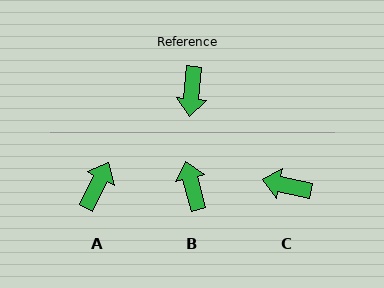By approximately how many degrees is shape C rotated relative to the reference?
Approximately 97 degrees clockwise.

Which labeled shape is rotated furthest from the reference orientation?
B, about 160 degrees away.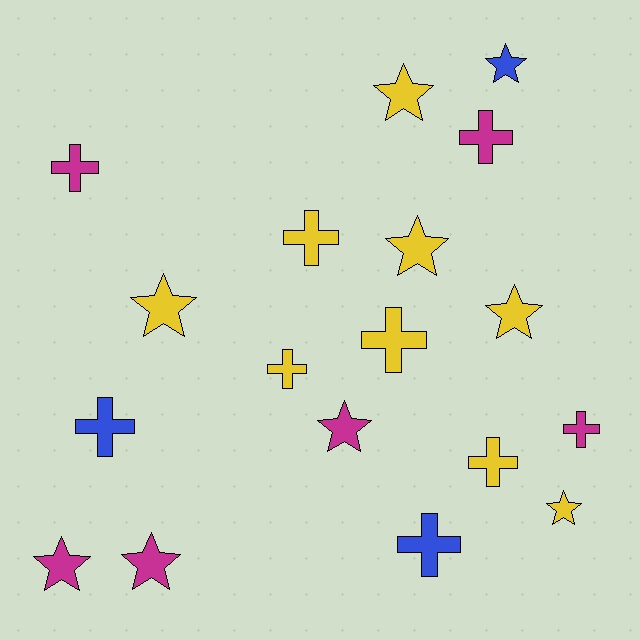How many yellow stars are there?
There are 5 yellow stars.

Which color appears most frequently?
Yellow, with 9 objects.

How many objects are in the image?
There are 18 objects.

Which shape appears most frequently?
Cross, with 9 objects.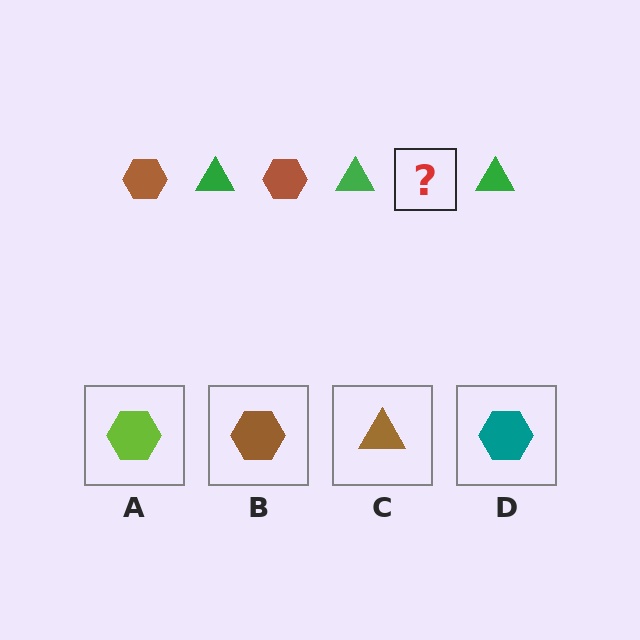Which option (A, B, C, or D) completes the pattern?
B.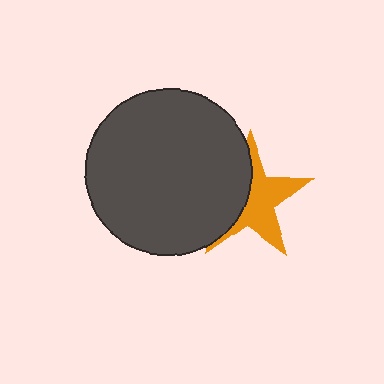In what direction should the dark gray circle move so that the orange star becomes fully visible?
The dark gray circle should move left. That is the shortest direction to clear the overlap and leave the orange star fully visible.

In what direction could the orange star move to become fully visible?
The orange star could move right. That would shift it out from behind the dark gray circle entirely.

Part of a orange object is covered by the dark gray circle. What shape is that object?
It is a star.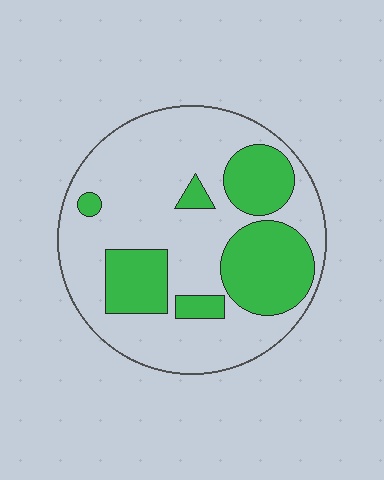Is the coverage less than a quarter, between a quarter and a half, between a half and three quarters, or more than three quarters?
Between a quarter and a half.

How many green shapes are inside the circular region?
6.